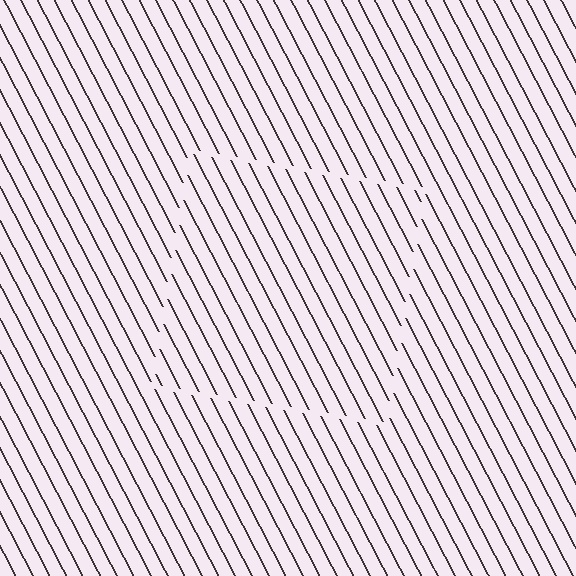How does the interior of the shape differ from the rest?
The interior of the shape contains the same grating, shifted by half a period — the contour is defined by the phase discontinuity where line-ends from the inner and outer gratings abut.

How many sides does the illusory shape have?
4 sides — the line-ends trace a square.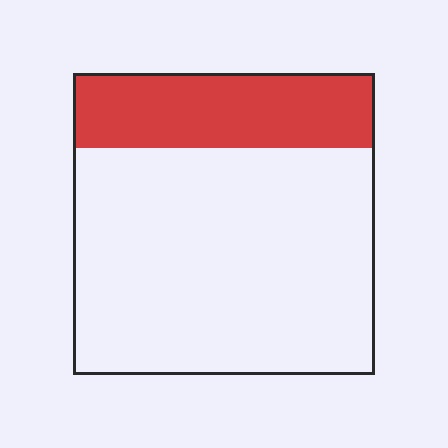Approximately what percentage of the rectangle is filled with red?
Approximately 25%.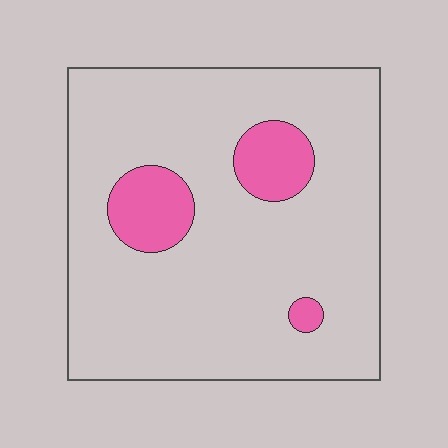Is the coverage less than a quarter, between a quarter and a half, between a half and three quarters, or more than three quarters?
Less than a quarter.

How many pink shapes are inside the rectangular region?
3.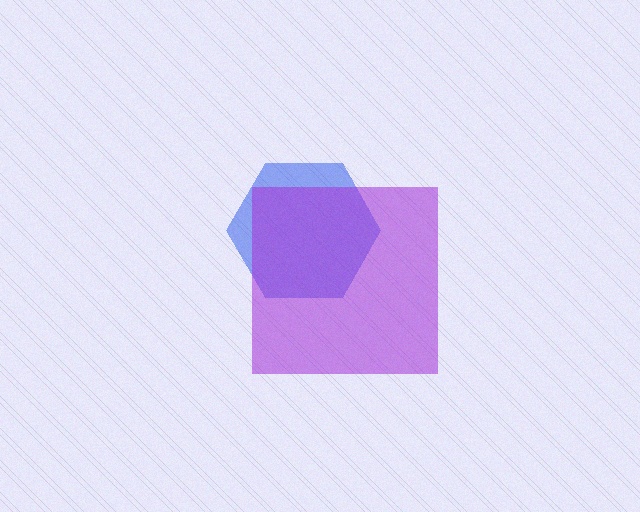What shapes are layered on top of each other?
The layered shapes are: a blue hexagon, a purple square.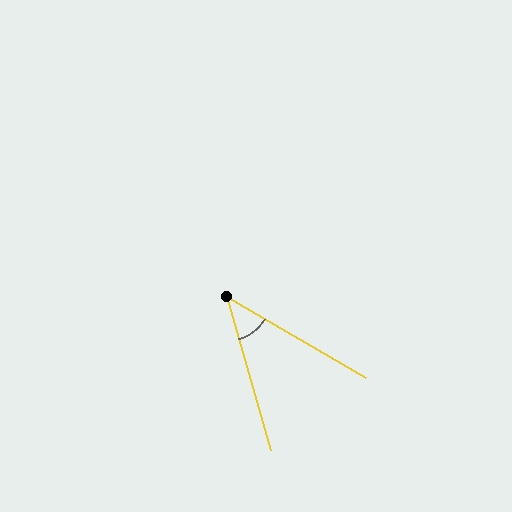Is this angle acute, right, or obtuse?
It is acute.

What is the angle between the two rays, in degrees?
Approximately 44 degrees.